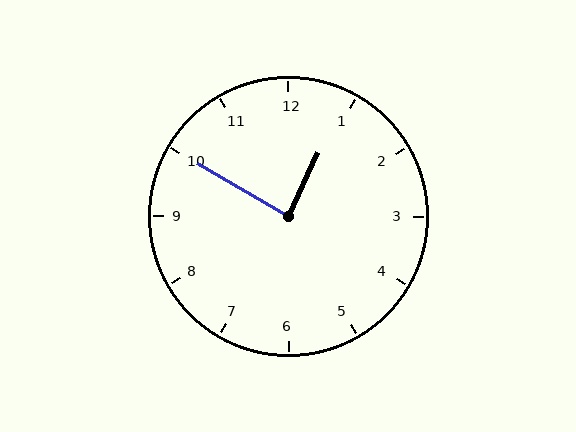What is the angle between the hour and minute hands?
Approximately 85 degrees.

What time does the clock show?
12:50.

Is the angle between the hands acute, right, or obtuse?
It is right.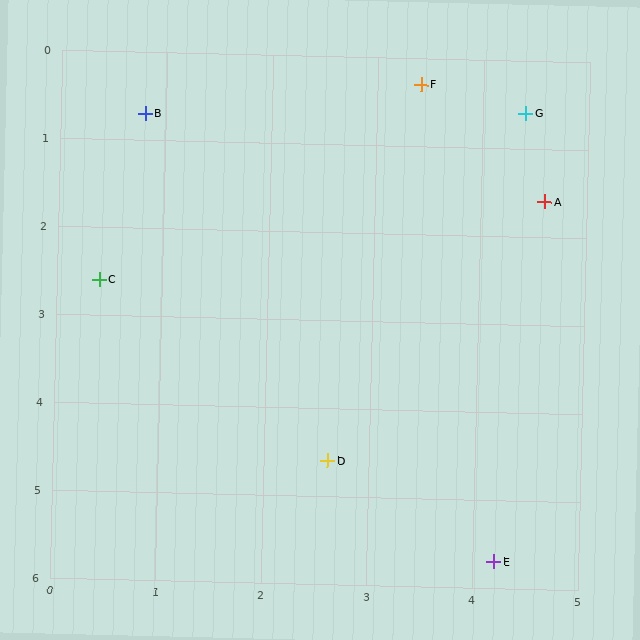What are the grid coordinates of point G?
Point G is at approximately (4.4, 0.6).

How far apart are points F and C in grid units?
Points F and C are about 3.8 grid units apart.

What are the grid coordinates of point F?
Point F is at approximately (3.4, 0.3).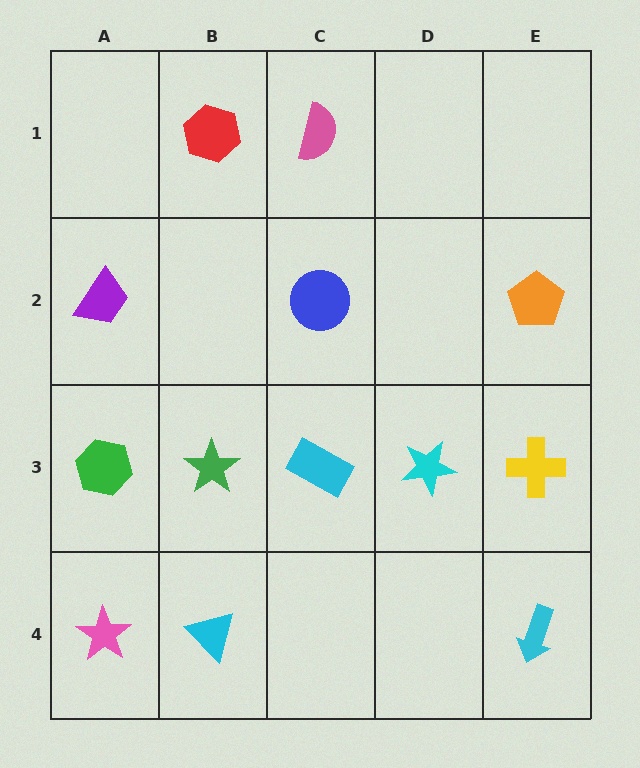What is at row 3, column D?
A cyan star.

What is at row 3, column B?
A green star.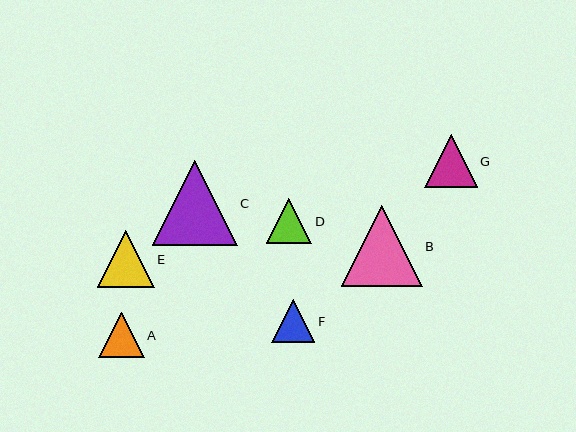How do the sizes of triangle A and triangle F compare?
Triangle A and triangle F are approximately the same size.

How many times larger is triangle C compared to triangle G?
Triangle C is approximately 1.6 times the size of triangle G.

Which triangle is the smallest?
Triangle F is the smallest with a size of approximately 43 pixels.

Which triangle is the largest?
Triangle C is the largest with a size of approximately 85 pixels.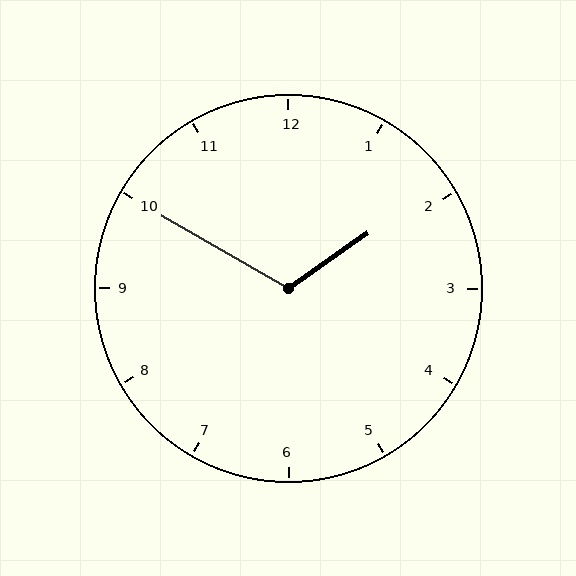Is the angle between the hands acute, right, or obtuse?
It is obtuse.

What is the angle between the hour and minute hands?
Approximately 115 degrees.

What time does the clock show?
1:50.